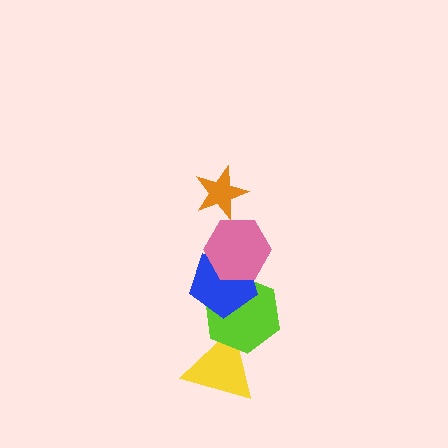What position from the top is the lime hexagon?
The lime hexagon is 4th from the top.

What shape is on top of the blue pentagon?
The pink hexagon is on top of the blue pentagon.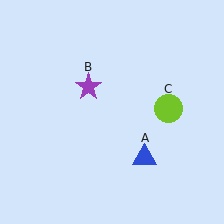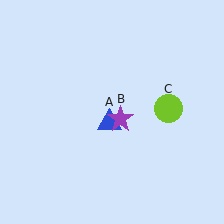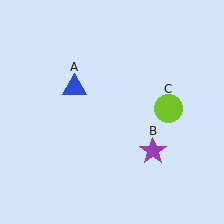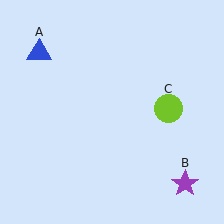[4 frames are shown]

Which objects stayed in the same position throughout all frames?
Lime circle (object C) remained stationary.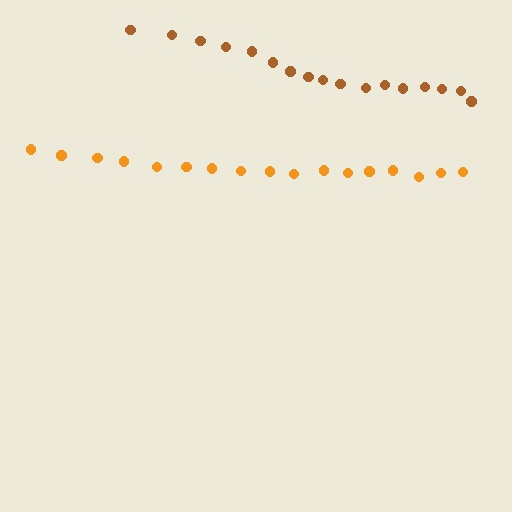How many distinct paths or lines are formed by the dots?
There are 2 distinct paths.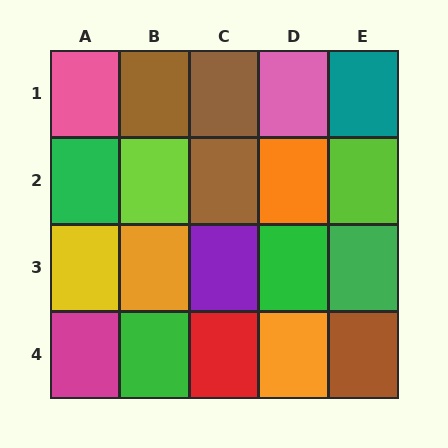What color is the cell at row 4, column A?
Magenta.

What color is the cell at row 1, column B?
Brown.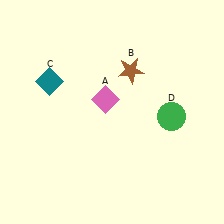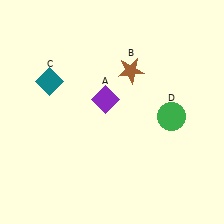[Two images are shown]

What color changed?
The diamond (A) changed from pink in Image 1 to purple in Image 2.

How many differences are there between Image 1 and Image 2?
There is 1 difference between the two images.